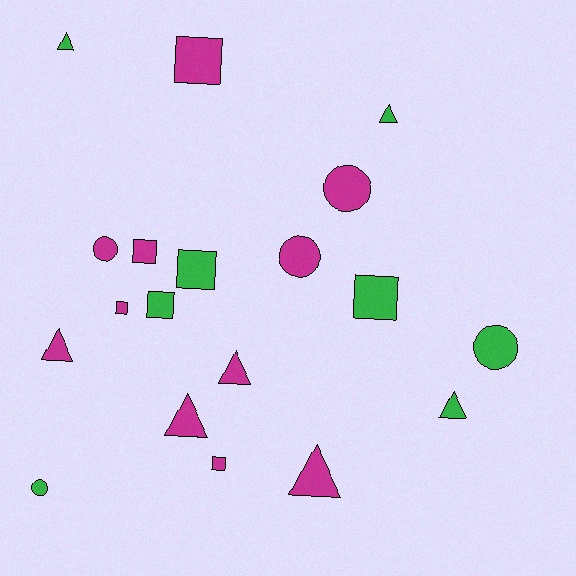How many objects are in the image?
There are 19 objects.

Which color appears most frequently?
Magenta, with 11 objects.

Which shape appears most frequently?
Square, with 7 objects.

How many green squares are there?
There are 3 green squares.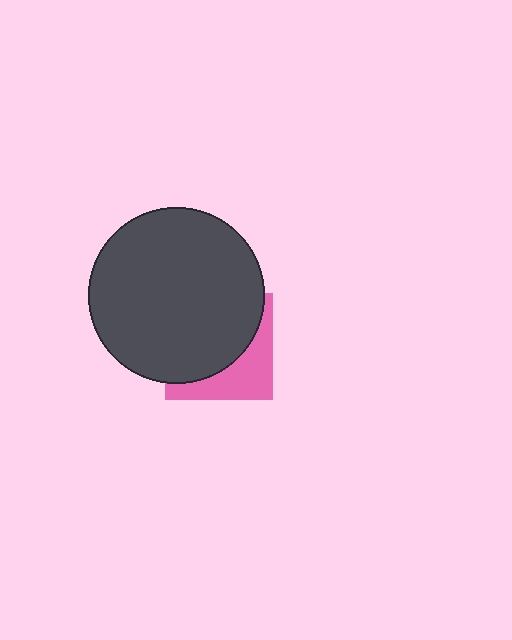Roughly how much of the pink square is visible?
A small part of it is visible (roughly 36%).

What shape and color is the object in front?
The object in front is a dark gray circle.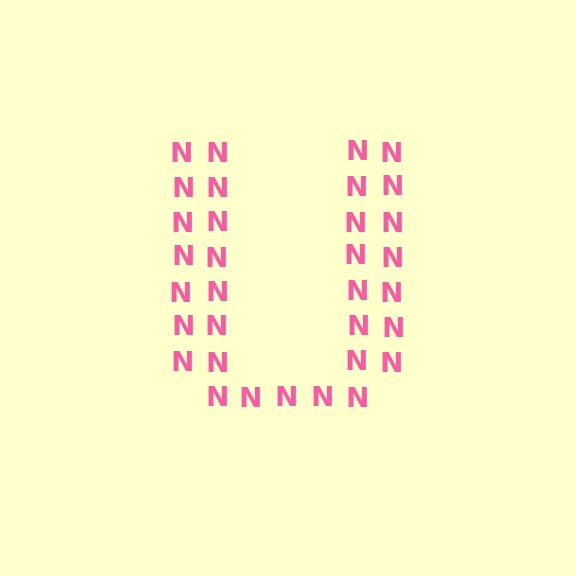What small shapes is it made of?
It is made of small letter N's.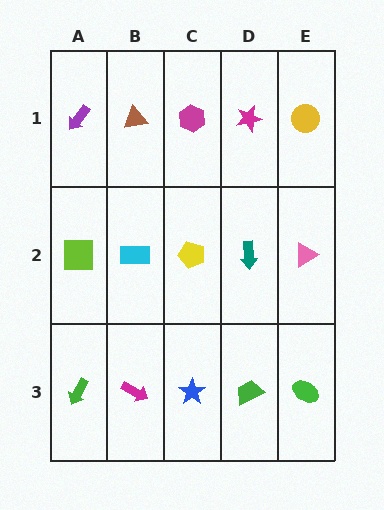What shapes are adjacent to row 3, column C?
A yellow pentagon (row 2, column C), a magenta arrow (row 3, column B), a green trapezoid (row 3, column D).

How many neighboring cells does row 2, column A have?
3.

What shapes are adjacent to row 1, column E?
A pink triangle (row 2, column E), a magenta star (row 1, column D).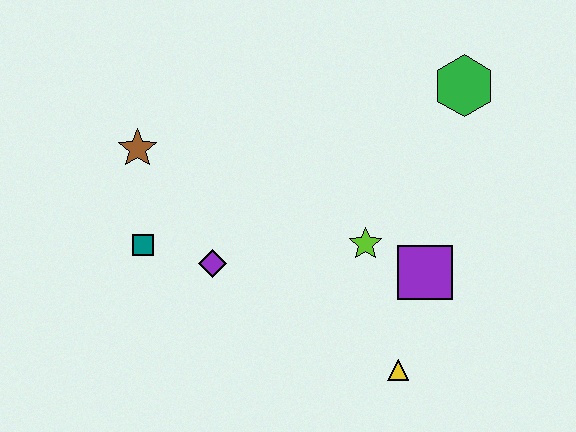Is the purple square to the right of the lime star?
Yes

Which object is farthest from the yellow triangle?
The brown star is farthest from the yellow triangle.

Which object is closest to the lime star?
The purple square is closest to the lime star.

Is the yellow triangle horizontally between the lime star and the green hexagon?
Yes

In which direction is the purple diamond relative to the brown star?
The purple diamond is below the brown star.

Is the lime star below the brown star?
Yes